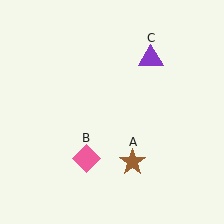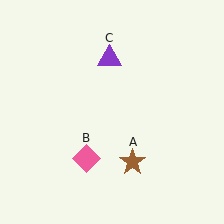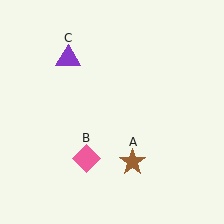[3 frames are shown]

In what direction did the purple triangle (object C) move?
The purple triangle (object C) moved left.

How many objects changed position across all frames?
1 object changed position: purple triangle (object C).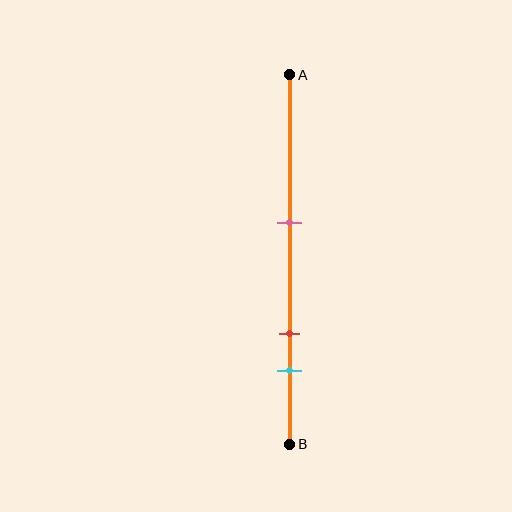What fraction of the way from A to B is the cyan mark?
The cyan mark is approximately 80% (0.8) of the way from A to B.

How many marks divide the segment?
There are 3 marks dividing the segment.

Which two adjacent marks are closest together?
The red and cyan marks are the closest adjacent pair.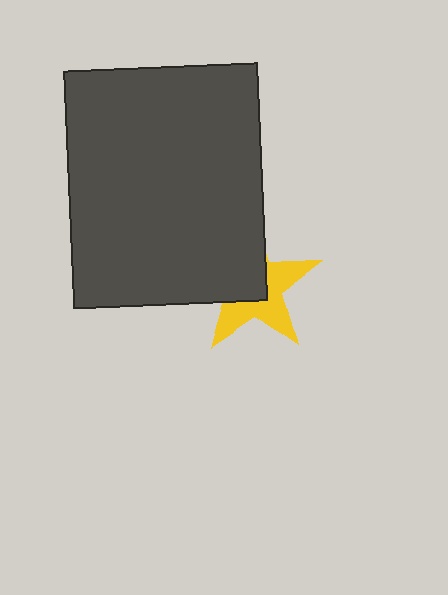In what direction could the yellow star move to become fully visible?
The yellow star could move toward the lower-right. That would shift it out from behind the dark gray rectangle entirely.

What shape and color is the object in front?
The object in front is a dark gray rectangle.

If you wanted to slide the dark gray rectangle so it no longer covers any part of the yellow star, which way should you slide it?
Slide it toward the upper-left — that is the most direct way to separate the two shapes.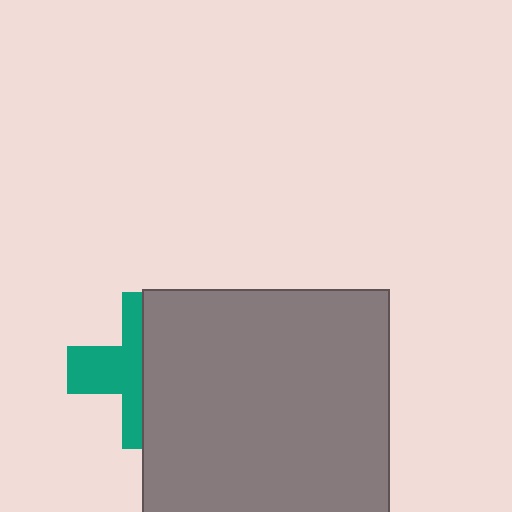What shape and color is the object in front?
The object in front is a gray rectangle.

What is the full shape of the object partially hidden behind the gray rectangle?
The partially hidden object is a teal cross.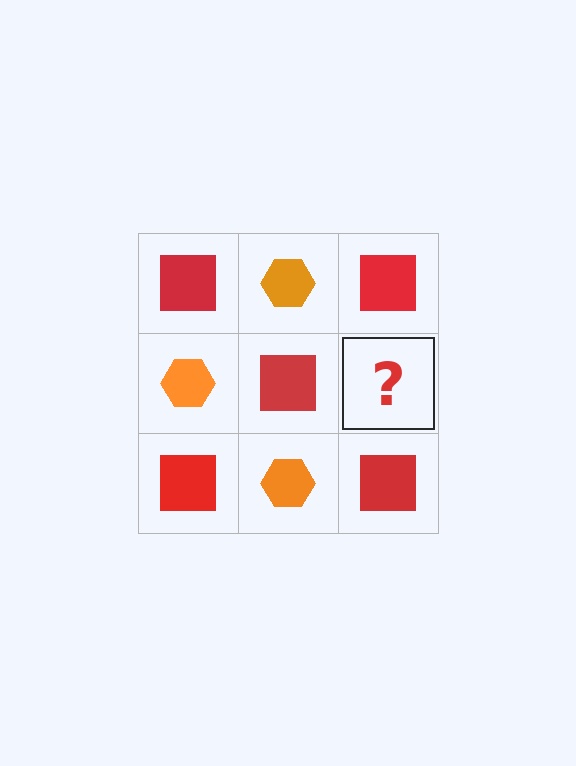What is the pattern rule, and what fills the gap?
The rule is that it alternates red square and orange hexagon in a checkerboard pattern. The gap should be filled with an orange hexagon.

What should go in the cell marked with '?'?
The missing cell should contain an orange hexagon.